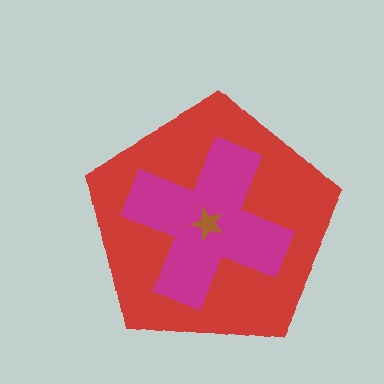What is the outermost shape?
The red pentagon.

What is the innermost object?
The brown star.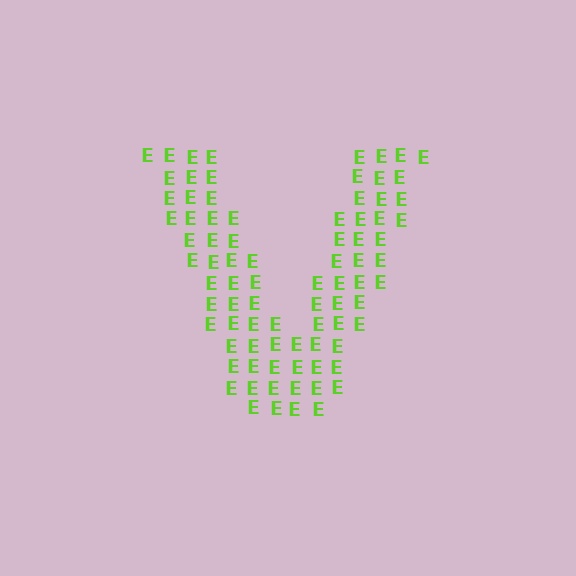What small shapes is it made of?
It is made of small letter E's.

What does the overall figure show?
The overall figure shows the letter V.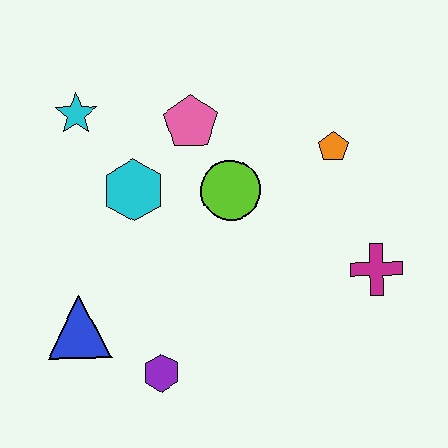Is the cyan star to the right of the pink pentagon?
No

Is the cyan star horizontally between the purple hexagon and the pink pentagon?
No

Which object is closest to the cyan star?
The cyan hexagon is closest to the cyan star.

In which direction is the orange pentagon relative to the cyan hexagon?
The orange pentagon is to the right of the cyan hexagon.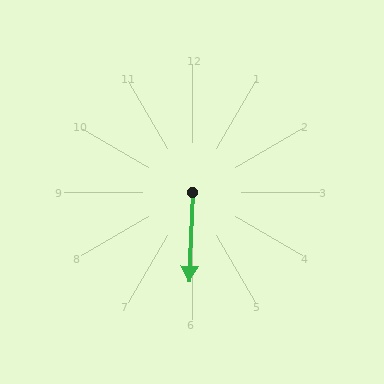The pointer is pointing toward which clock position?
Roughly 6 o'clock.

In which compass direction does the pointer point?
South.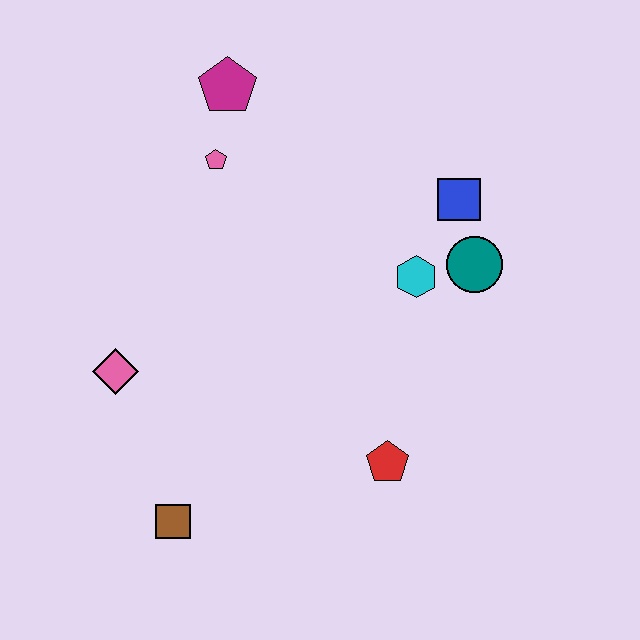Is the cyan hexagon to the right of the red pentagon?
Yes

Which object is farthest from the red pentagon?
The magenta pentagon is farthest from the red pentagon.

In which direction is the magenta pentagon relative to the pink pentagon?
The magenta pentagon is above the pink pentagon.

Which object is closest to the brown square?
The pink diamond is closest to the brown square.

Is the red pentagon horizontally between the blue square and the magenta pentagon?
Yes